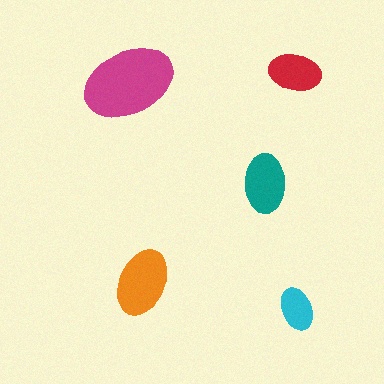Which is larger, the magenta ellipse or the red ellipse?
The magenta one.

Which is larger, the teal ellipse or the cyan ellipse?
The teal one.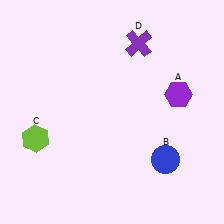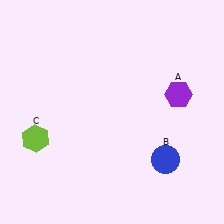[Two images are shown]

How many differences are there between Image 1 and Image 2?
There is 1 difference between the two images.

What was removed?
The purple cross (D) was removed in Image 2.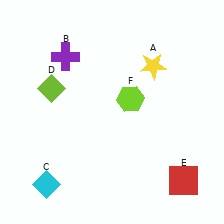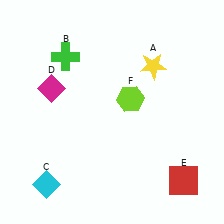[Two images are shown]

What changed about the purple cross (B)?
In Image 1, B is purple. In Image 2, it changed to green.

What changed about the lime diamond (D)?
In Image 1, D is lime. In Image 2, it changed to magenta.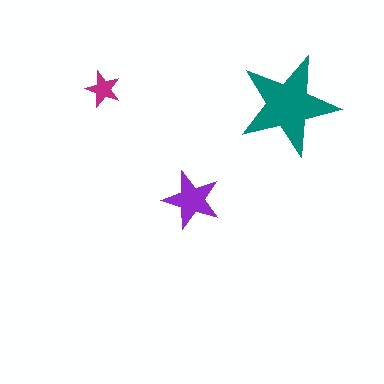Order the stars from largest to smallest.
the teal one, the purple one, the magenta one.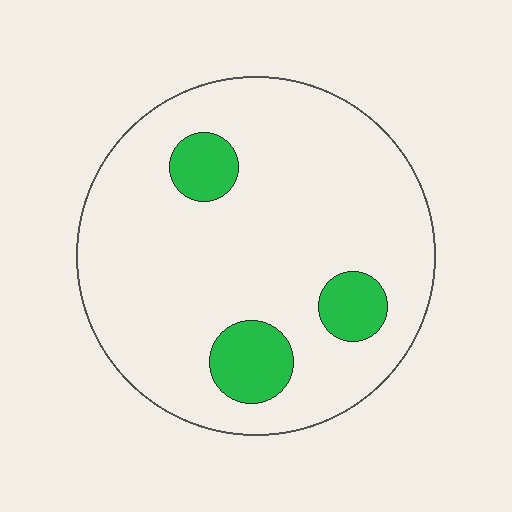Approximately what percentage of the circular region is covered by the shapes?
Approximately 15%.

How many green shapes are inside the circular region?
3.